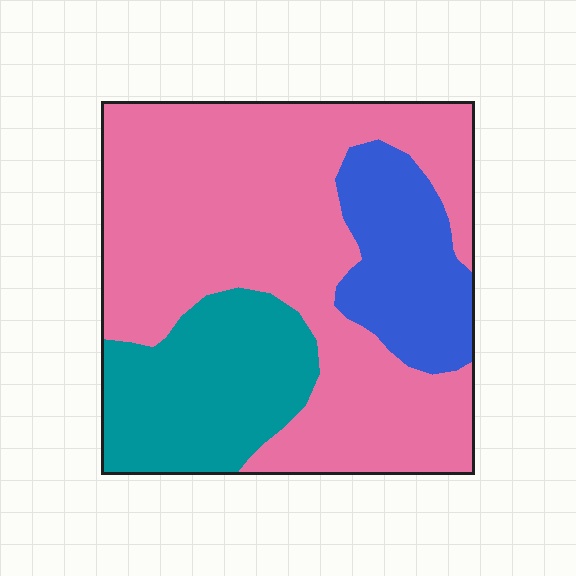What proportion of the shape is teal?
Teal covers around 20% of the shape.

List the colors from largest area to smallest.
From largest to smallest: pink, teal, blue.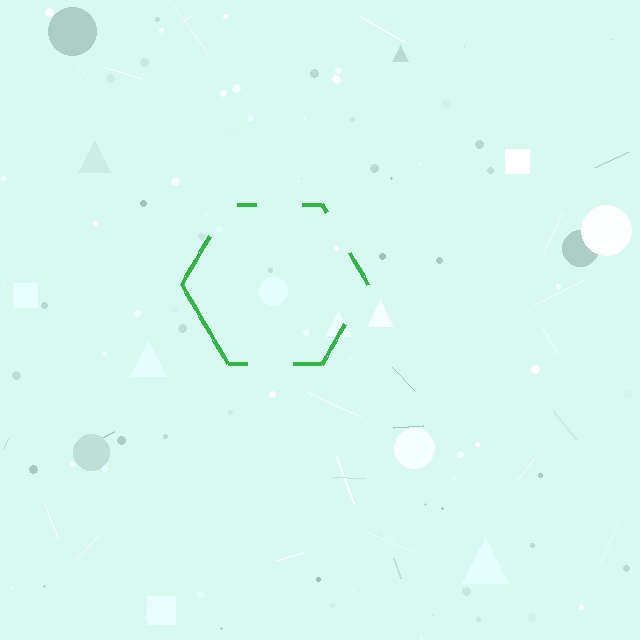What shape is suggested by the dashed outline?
The dashed outline suggests a hexagon.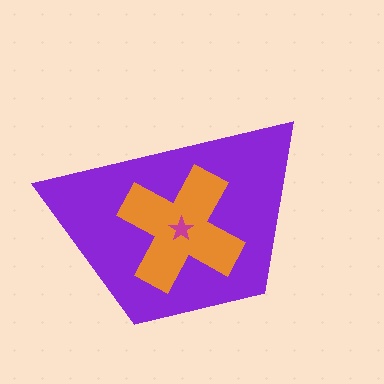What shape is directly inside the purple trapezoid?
The orange cross.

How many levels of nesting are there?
3.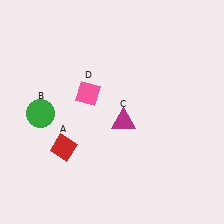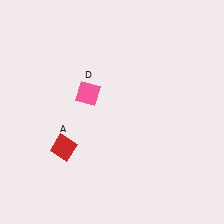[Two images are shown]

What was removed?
The magenta triangle (C), the green circle (B) were removed in Image 2.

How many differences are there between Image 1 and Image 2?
There are 2 differences between the two images.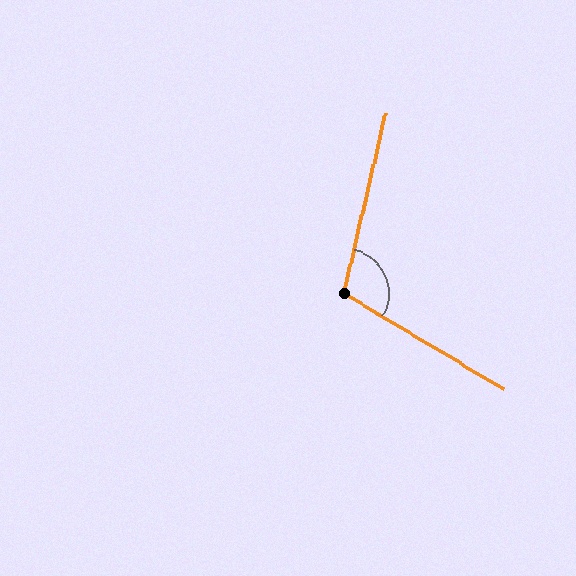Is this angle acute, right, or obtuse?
It is obtuse.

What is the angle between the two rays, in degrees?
Approximately 108 degrees.